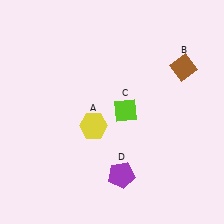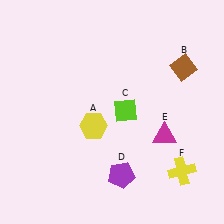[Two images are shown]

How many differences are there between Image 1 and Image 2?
There are 2 differences between the two images.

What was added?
A magenta triangle (E), a yellow cross (F) were added in Image 2.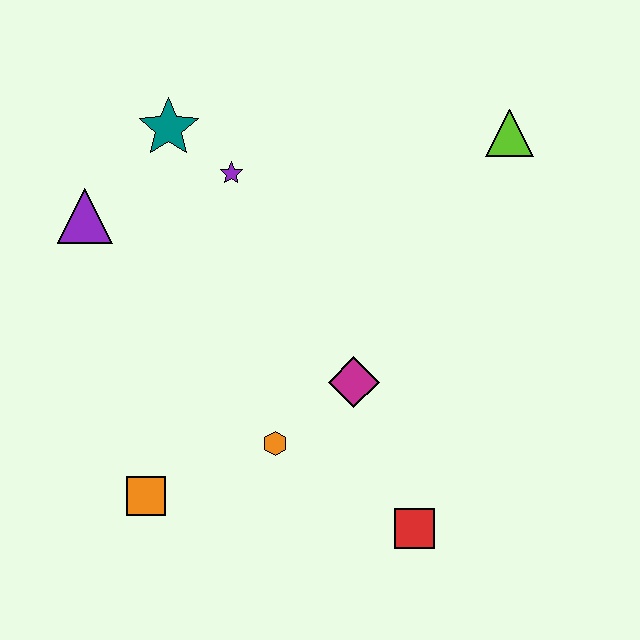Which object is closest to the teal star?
The purple star is closest to the teal star.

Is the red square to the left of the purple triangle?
No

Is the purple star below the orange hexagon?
No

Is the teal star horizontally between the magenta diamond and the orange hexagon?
No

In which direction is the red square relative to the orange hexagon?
The red square is to the right of the orange hexagon.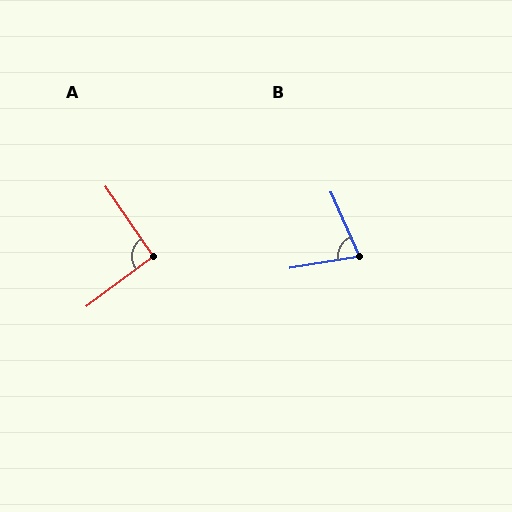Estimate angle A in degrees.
Approximately 92 degrees.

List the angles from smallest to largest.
B (75°), A (92°).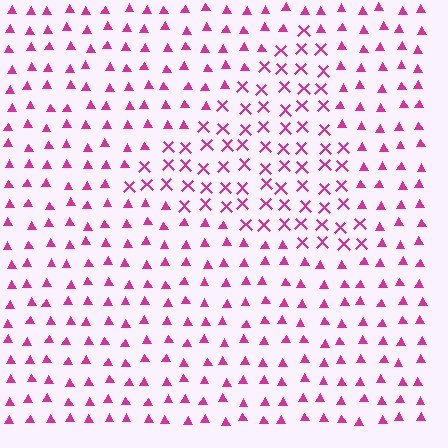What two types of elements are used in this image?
The image uses X marks inside the triangle region and triangles outside it.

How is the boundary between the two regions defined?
The boundary is defined by a change in element shape: X marks inside vs. triangles outside. All elements share the same color and spacing.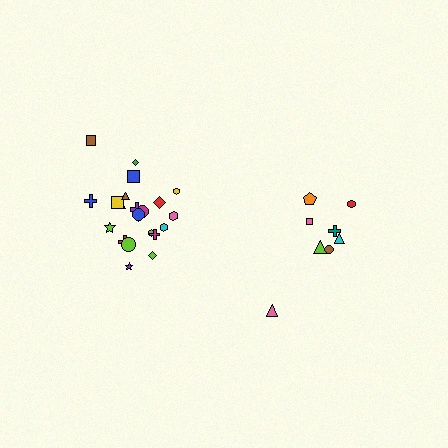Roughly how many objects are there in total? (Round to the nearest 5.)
Roughly 30 objects in total.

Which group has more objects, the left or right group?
The left group.